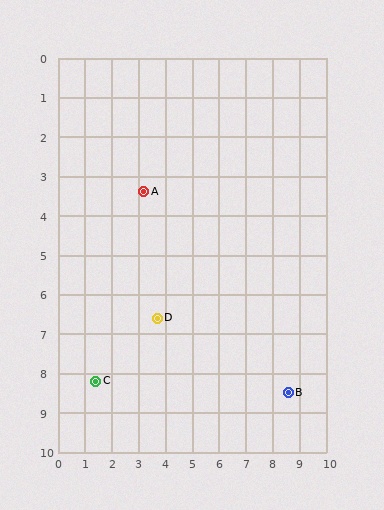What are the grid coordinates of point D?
Point D is at approximately (3.7, 6.6).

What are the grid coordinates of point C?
Point C is at approximately (1.4, 8.2).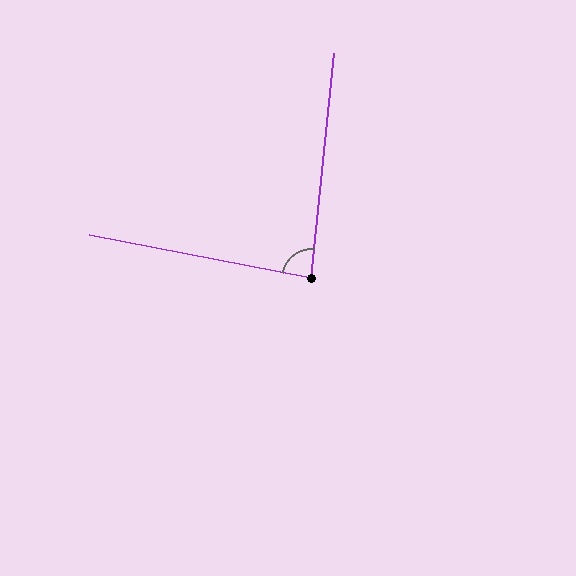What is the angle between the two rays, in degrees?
Approximately 85 degrees.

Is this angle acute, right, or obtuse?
It is acute.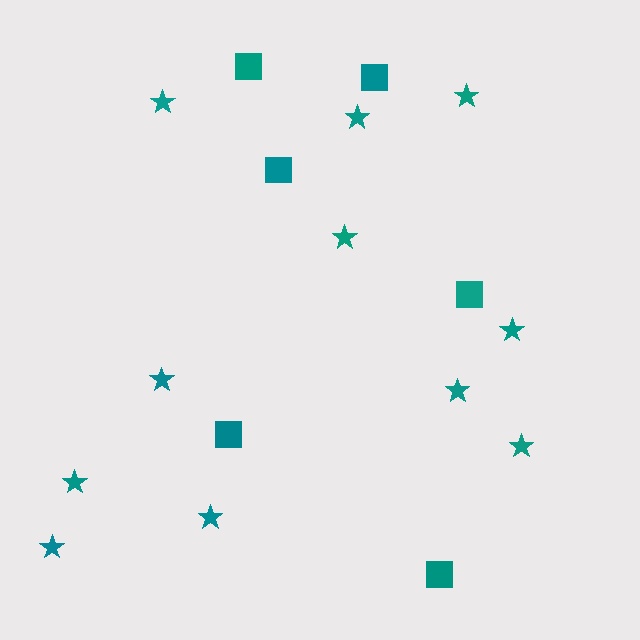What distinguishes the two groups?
There are 2 groups: one group of stars (11) and one group of squares (6).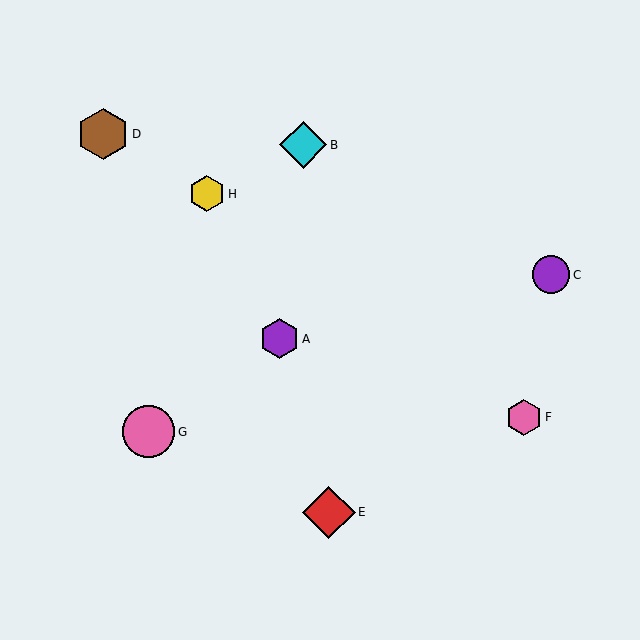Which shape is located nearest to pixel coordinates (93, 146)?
The brown hexagon (labeled D) at (103, 134) is nearest to that location.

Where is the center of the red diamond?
The center of the red diamond is at (329, 512).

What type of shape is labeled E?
Shape E is a red diamond.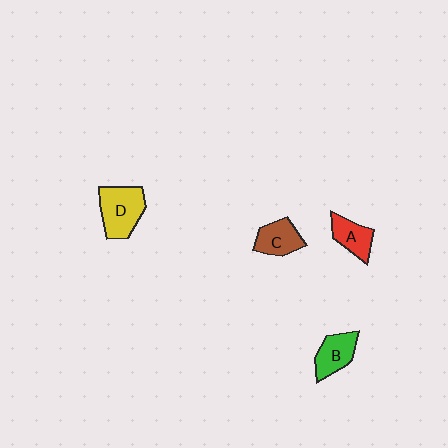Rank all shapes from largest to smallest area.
From largest to smallest: D (yellow), B (green), C (brown), A (red).